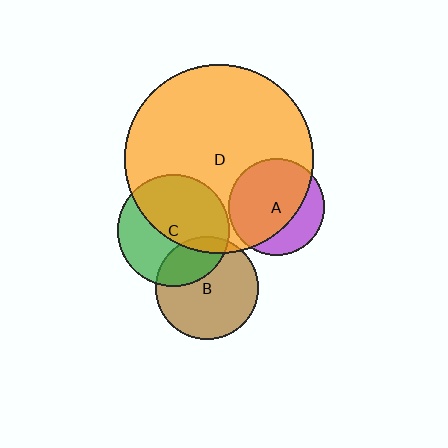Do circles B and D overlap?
Yes.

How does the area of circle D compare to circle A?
Approximately 3.8 times.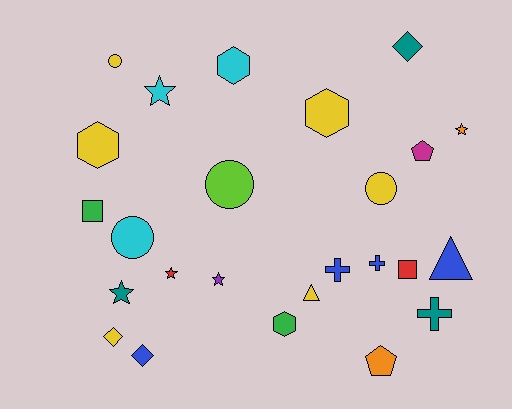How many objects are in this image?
There are 25 objects.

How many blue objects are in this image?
There are 4 blue objects.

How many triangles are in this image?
There are 2 triangles.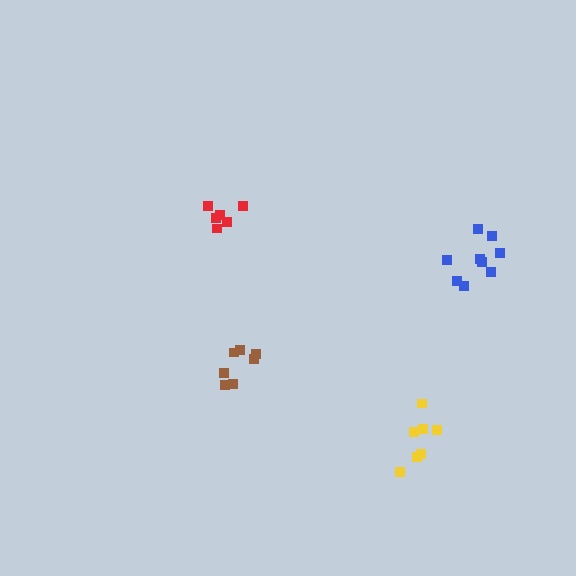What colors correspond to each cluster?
The clusters are colored: brown, blue, yellow, red.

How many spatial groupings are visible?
There are 4 spatial groupings.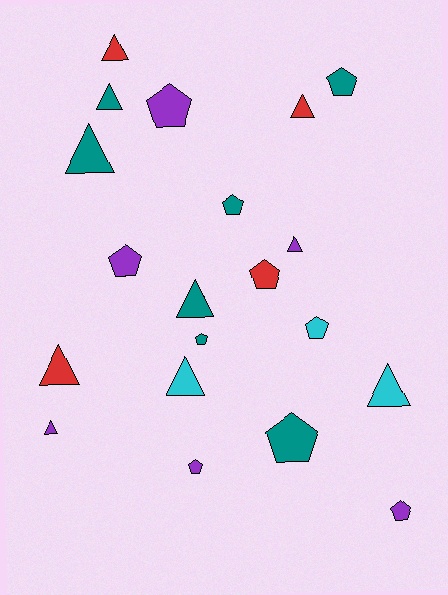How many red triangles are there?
There are 3 red triangles.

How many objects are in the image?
There are 20 objects.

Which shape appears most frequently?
Pentagon, with 10 objects.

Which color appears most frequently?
Teal, with 7 objects.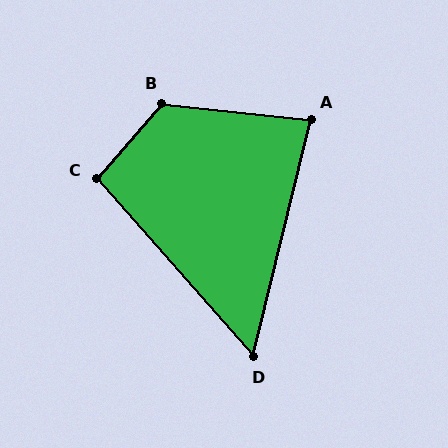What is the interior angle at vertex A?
Approximately 83 degrees (acute).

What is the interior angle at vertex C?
Approximately 97 degrees (obtuse).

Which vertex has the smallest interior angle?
D, at approximately 55 degrees.